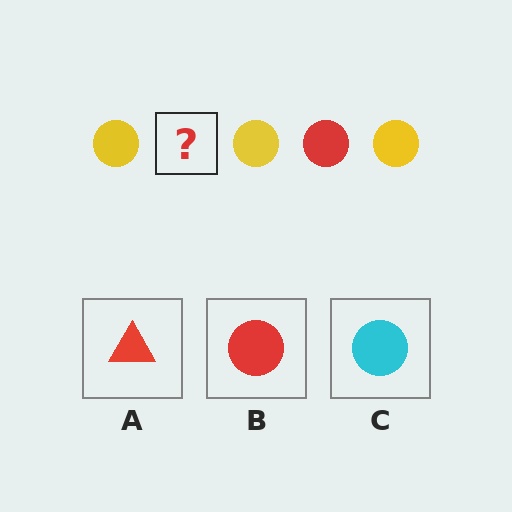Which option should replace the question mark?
Option B.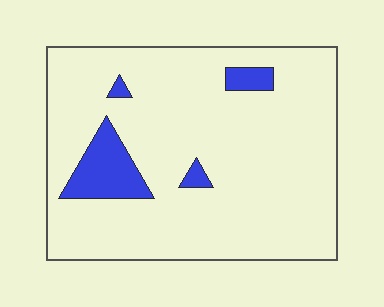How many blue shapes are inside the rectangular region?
4.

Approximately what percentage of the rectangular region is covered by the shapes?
Approximately 10%.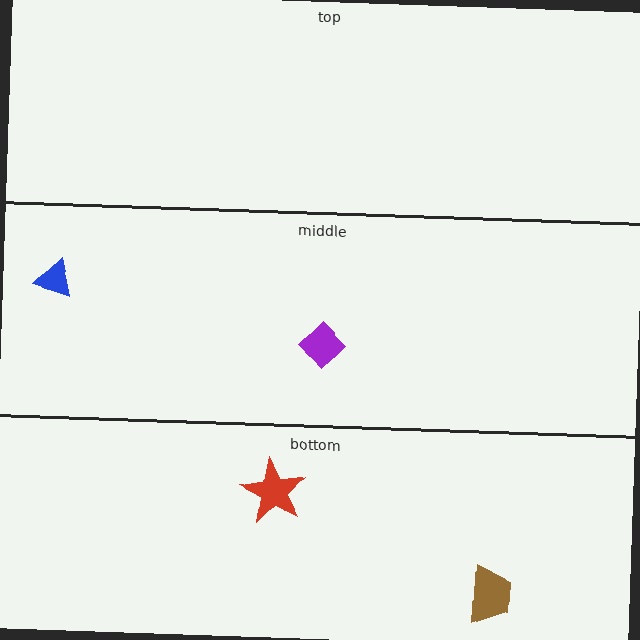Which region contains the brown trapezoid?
The bottom region.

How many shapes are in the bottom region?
2.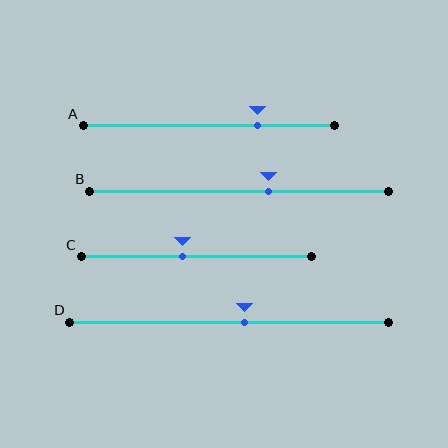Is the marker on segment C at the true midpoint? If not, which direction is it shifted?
No, the marker on segment C is shifted to the left by about 6% of the segment length.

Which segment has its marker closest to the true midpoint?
Segment D has its marker closest to the true midpoint.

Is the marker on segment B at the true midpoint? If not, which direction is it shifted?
No, the marker on segment B is shifted to the right by about 10% of the segment length.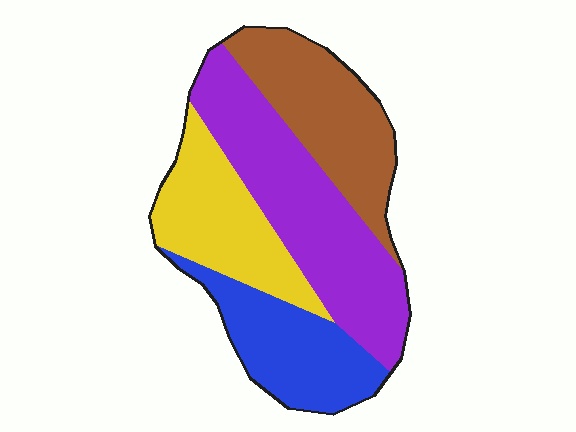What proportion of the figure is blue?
Blue takes up between a sixth and a third of the figure.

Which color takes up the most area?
Purple, at roughly 35%.